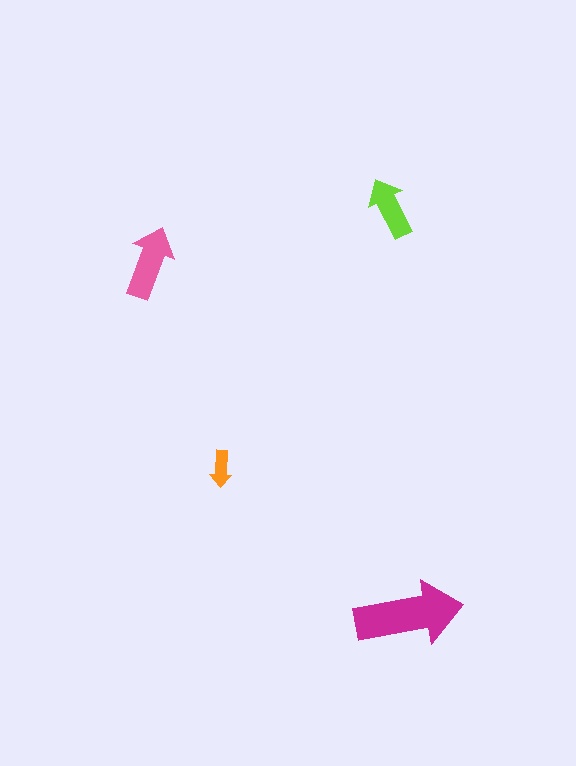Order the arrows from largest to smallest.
the magenta one, the pink one, the lime one, the orange one.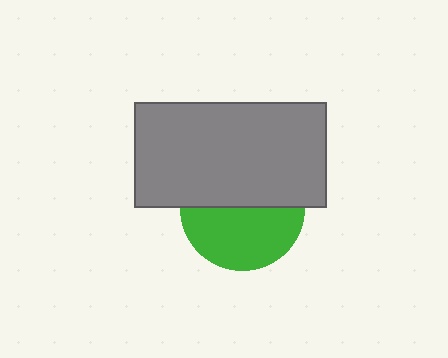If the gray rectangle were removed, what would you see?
You would see the complete green circle.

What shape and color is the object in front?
The object in front is a gray rectangle.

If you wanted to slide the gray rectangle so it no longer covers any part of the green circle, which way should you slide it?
Slide it up — that is the most direct way to separate the two shapes.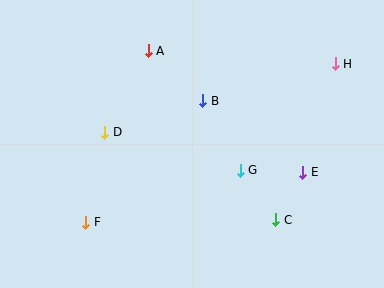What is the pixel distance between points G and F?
The distance between G and F is 163 pixels.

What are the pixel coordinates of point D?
Point D is at (105, 132).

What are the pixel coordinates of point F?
Point F is at (86, 222).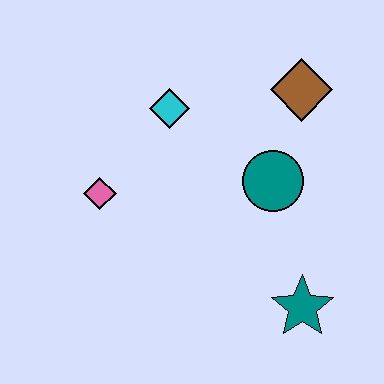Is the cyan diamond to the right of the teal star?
No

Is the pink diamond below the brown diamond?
Yes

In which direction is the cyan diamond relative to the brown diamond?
The cyan diamond is to the left of the brown diamond.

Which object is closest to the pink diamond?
The cyan diamond is closest to the pink diamond.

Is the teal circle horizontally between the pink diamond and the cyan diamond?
No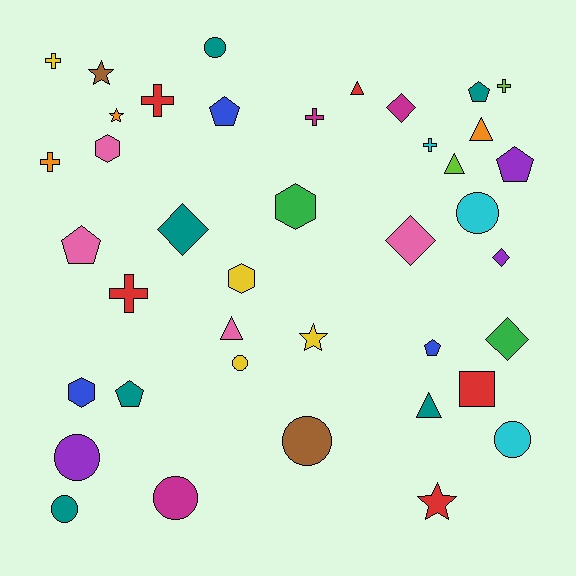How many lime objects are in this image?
There are 2 lime objects.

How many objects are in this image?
There are 40 objects.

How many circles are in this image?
There are 8 circles.